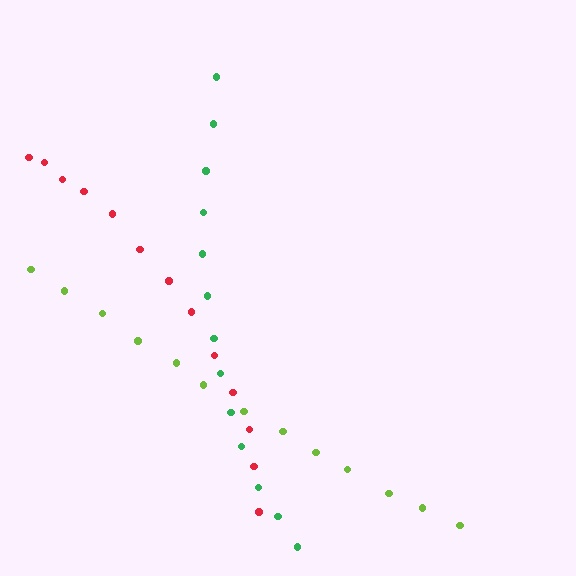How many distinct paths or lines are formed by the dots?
There are 3 distinct paths.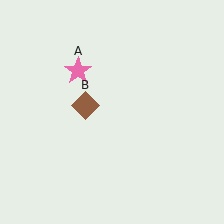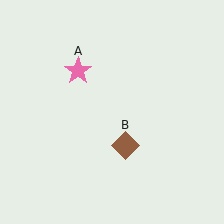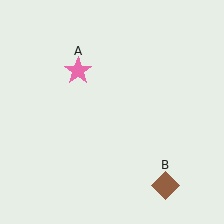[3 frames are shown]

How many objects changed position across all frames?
1 object changed position: brown diamond (object B).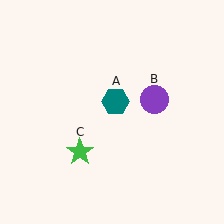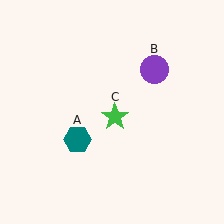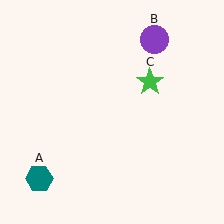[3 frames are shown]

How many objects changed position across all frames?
3 objects changed position: teal hexagon (object A), purple circle (object B), green star (object C).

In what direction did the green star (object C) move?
The green star (object C) moved up and to the right.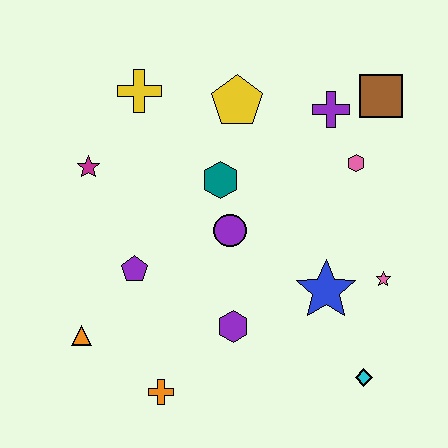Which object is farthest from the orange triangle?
The brown square is farthest from the orange triangle.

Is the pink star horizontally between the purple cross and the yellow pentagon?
No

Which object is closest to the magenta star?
The yellow cross is closest to the magenta star.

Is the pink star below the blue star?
No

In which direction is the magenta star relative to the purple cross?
The magenta star is to the left of the purple cross.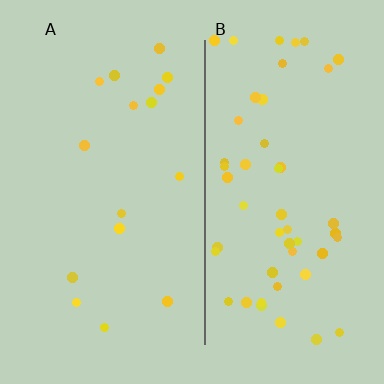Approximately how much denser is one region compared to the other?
Approximately 3.2× — region B over region A.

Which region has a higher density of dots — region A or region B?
B (the right).